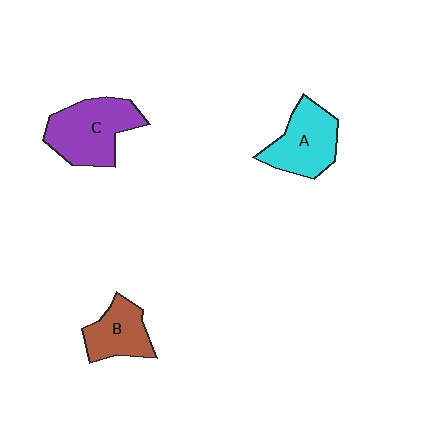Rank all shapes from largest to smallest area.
From largest to smallest: C (purple), A (cyan), B (brown).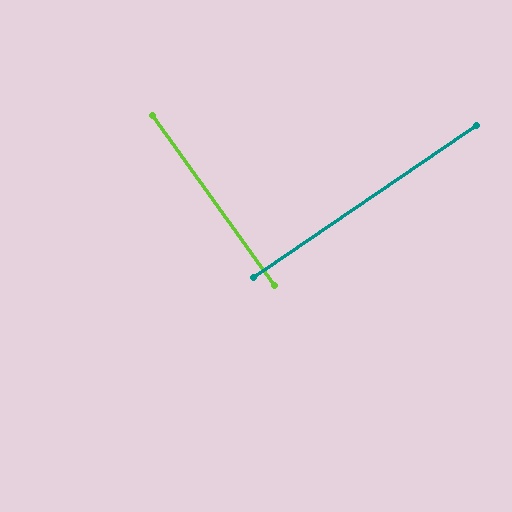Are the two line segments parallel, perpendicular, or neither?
Perpendicular — they meet at approximately 89°.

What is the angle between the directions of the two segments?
Approximately 89 degrees.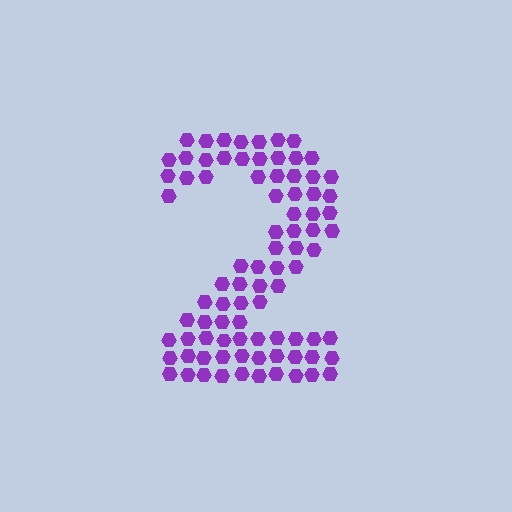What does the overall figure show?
The overall figure shows the digit 2.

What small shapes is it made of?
It is made of small hexagons.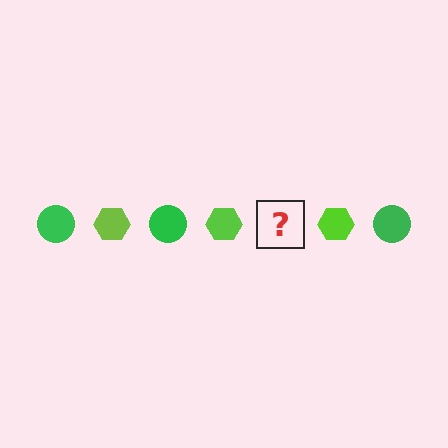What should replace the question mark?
The question mark should be replaced with a green circle.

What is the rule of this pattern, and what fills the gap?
The rule is that the pattern alternates between green circle and lime hexagon. The gap should be filled with a green circle.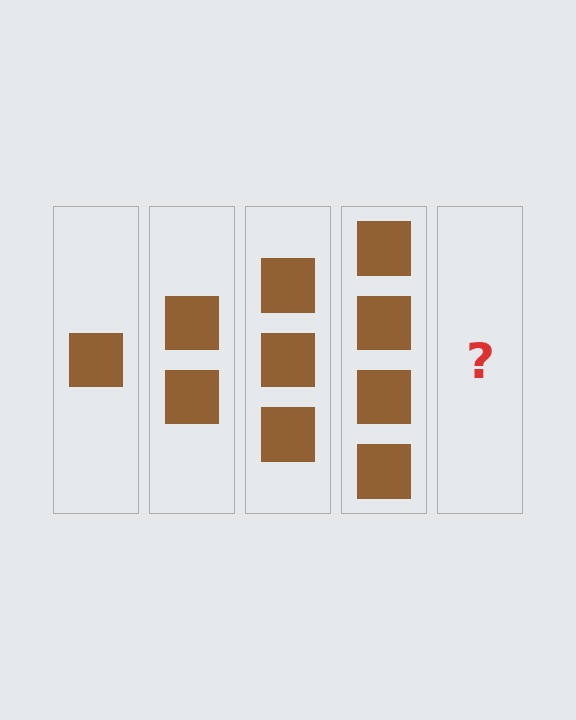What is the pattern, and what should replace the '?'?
The pattern is that each step adds one more square. The '?' should be 5 squares.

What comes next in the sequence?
The next element should be 5 squares.